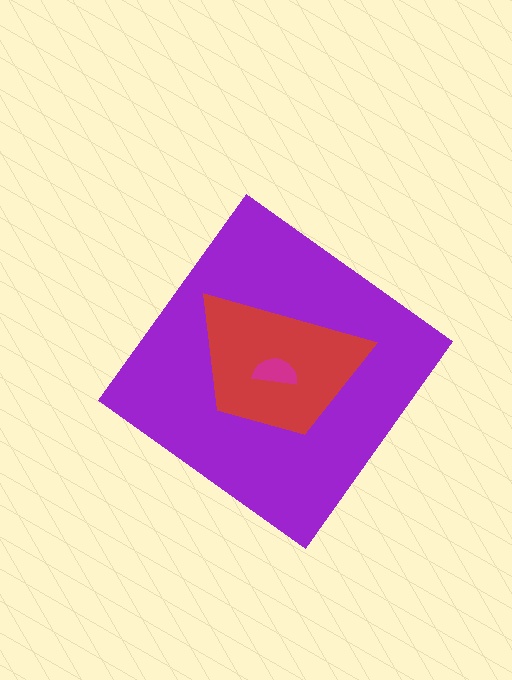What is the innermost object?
The magenta semicircle.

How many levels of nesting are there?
3.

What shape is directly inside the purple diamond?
The red trapezoid.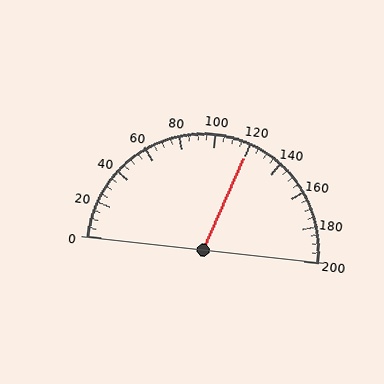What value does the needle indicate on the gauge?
The needle indicates approximately 120.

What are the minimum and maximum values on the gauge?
The gauge ranges from 0 to 200.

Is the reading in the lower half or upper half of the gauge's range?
The reading is in the upper half of the range (0 to 200).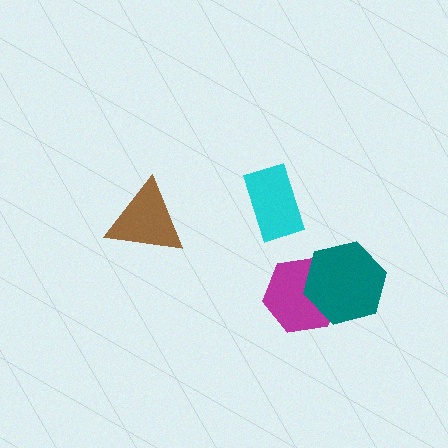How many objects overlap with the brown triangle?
0 objects overlap with the brown triangle.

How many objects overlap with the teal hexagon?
1 object overlaps with the teal hexagon.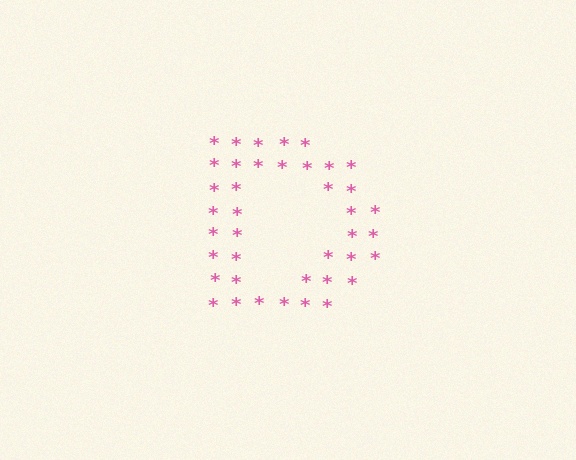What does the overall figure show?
The overall figure shows the letter D.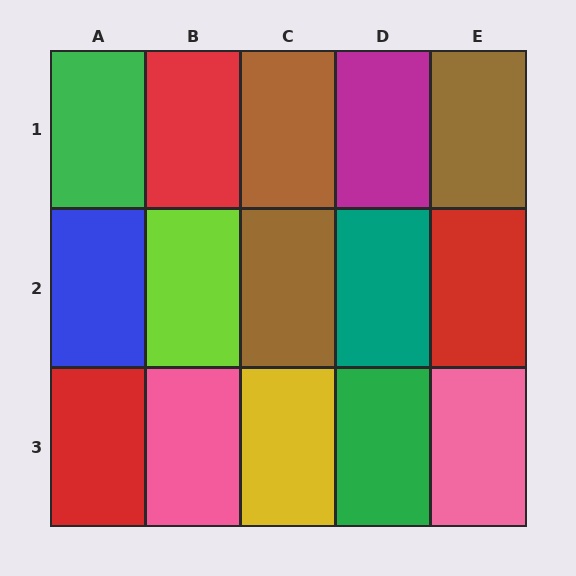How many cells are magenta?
1 cell is magenta.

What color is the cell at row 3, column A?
Red.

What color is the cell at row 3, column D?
Green.